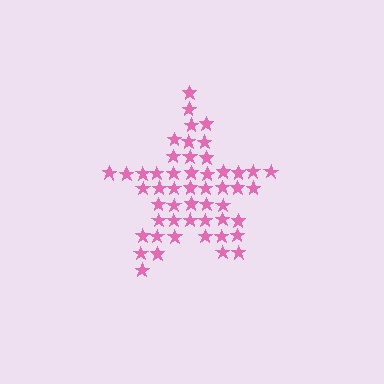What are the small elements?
The small elements are stars.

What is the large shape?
The large shape is a star.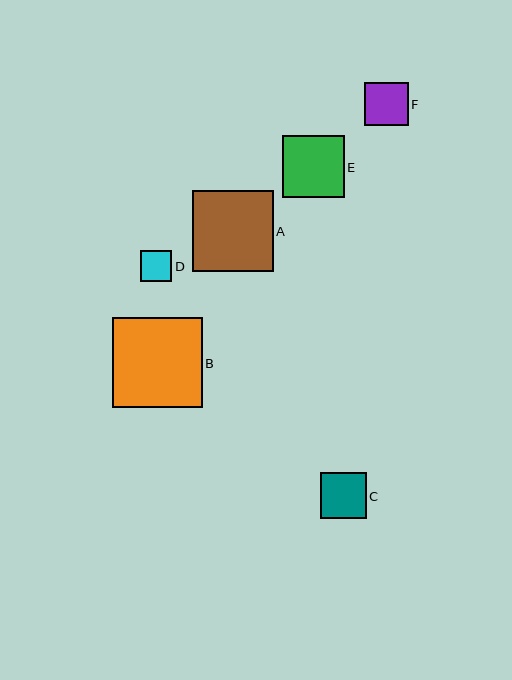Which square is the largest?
Square B is the largest with a size of approximately 89 pixels.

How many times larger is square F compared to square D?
Square F is approximately 1.4 times the size of square D.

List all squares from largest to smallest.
From largest to smallest: B, A, E, C, F, D.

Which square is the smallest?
Square D is the smallest with a size of approximately 31 pixels.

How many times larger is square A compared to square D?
Square A is approximately 2.6 times the size of square D.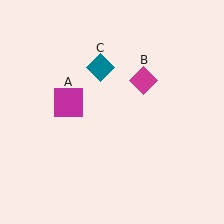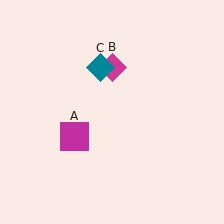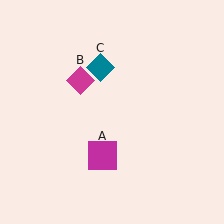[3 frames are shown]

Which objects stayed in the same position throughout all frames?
Teal diamond (object C) remained stationary.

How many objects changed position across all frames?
2 objects changed position: magenta square (object A), magenta diamond (object B).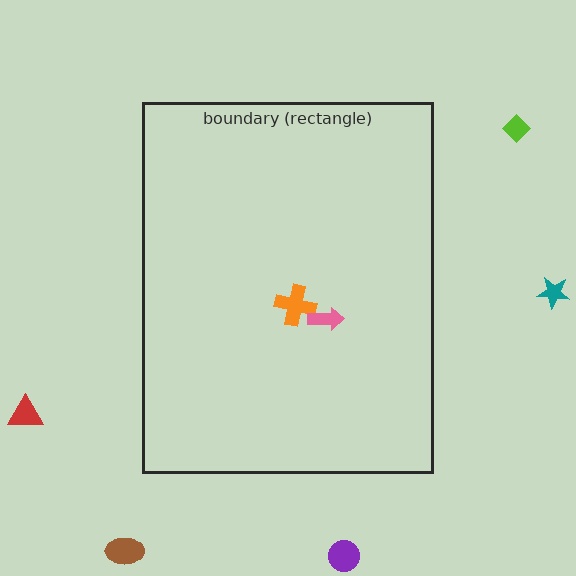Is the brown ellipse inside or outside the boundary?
Outside.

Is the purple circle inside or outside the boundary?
Outside.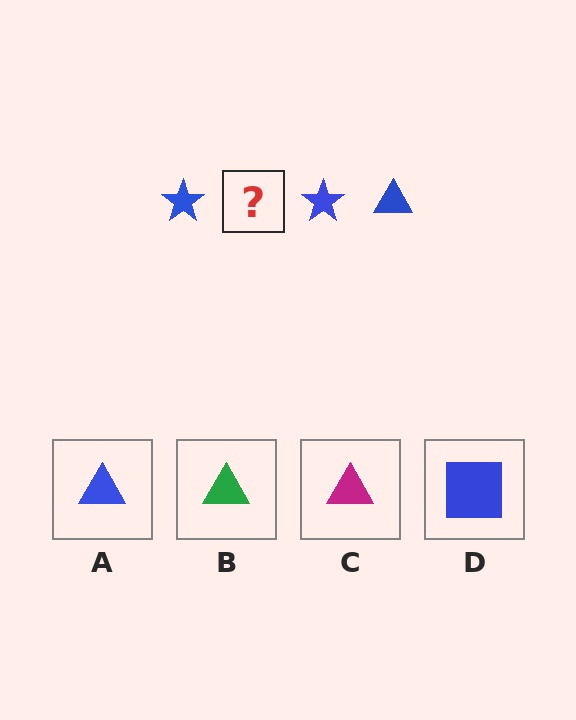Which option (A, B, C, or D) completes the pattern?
A.